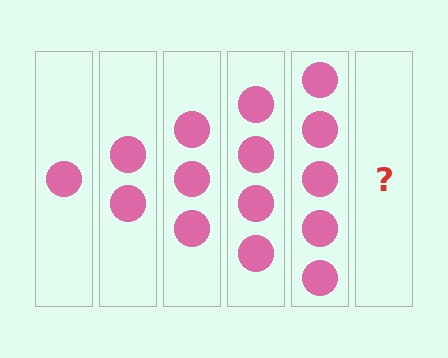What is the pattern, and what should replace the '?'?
The pattern is that each step adds one more circle. The '?' should be 6 circles.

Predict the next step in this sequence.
The next step is 6 circles.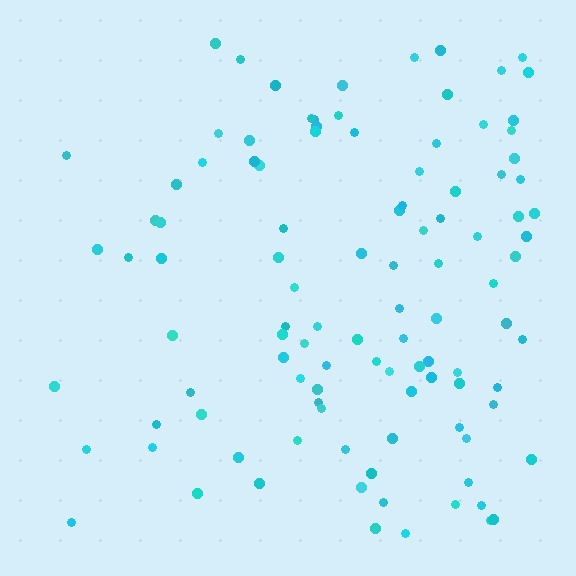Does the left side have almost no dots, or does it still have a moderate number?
Still a moderate number, just noticeably fewer than the right.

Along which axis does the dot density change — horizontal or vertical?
Horizontal.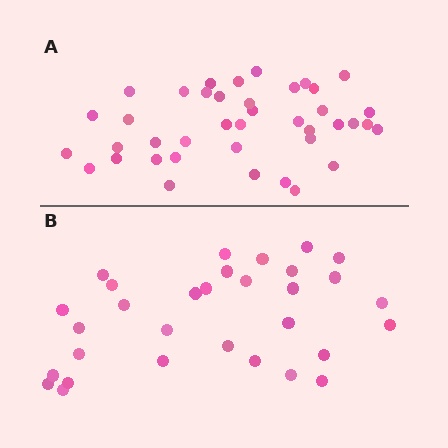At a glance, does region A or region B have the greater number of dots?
Region A (the top region) has more dots.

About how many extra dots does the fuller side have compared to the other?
Region A has roughly 8 or so more dots than region B.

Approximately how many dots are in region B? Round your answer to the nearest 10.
About 30 dots. (The exact count is 31, which rounds to 30.)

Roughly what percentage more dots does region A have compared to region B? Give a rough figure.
About 30% more.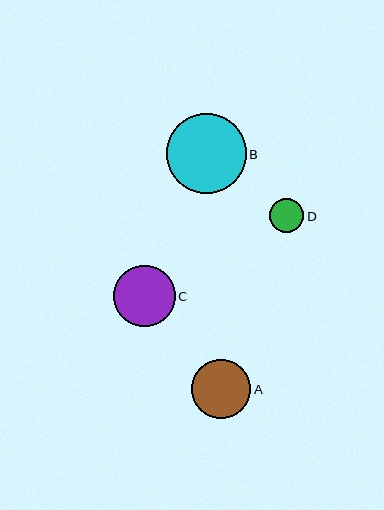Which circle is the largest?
Circle B is the largest with a size of approximately 80 pixels.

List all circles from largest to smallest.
From largest to smallest: B, C, A, D.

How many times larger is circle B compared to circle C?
Circle B is approximately 1.3 times the size of circle C.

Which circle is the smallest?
Circle D is the smallest with a size of approximately 34 pixels.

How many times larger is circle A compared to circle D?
Circle A is approximately 1.7 times the size of circle D.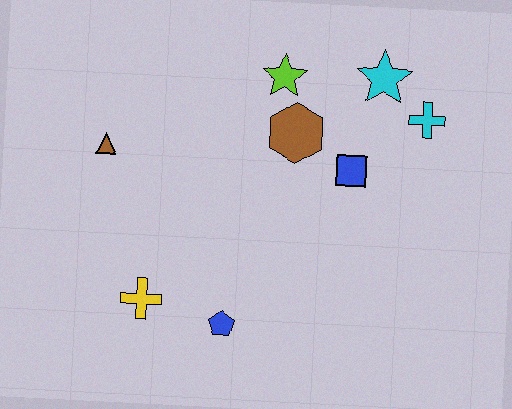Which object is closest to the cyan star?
The cyan cross is closest to the cyan star.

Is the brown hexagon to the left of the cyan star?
Yes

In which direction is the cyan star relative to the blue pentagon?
The cyan star is above the blue pentagon.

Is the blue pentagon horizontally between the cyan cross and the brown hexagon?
No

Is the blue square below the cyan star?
Yes